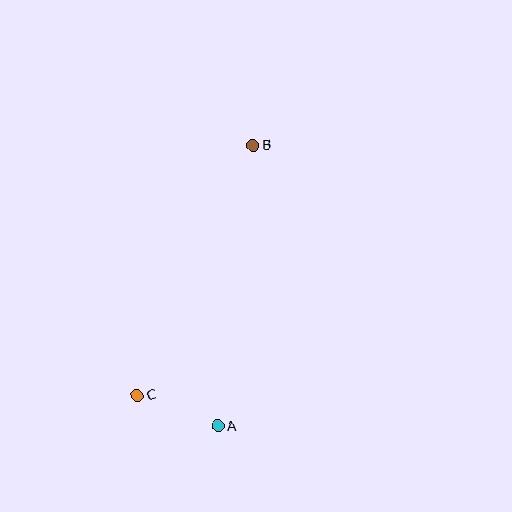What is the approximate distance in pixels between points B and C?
The distance between B and C is approximately 275 pixels.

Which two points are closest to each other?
Points A and C are closest to each other.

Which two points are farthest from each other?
Points A and B are farthest from each other.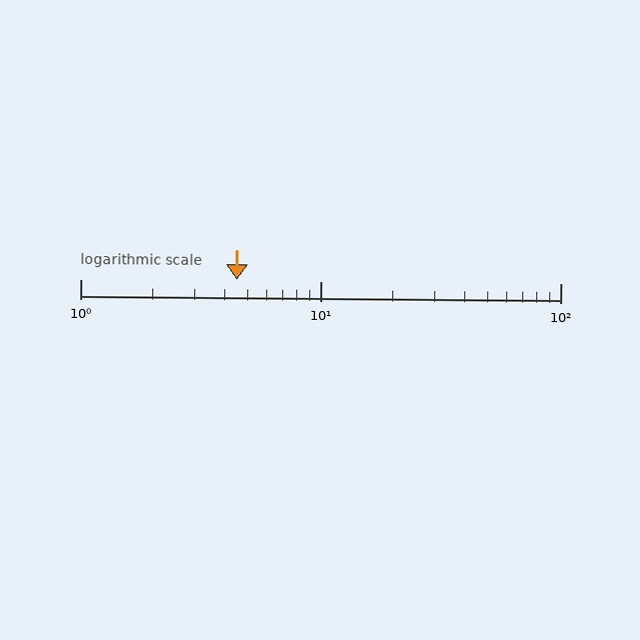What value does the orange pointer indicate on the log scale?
The pointer indicates approximately 4.5.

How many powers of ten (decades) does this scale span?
The scale spans 2 decades, from 1 to 100.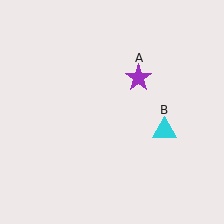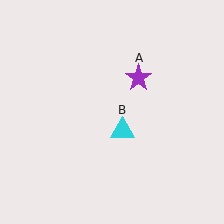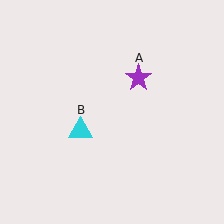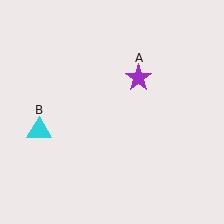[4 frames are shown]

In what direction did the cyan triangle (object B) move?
The cyan triangle (object B) moved left.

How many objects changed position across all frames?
1 object changed position: cyan triangle (object B).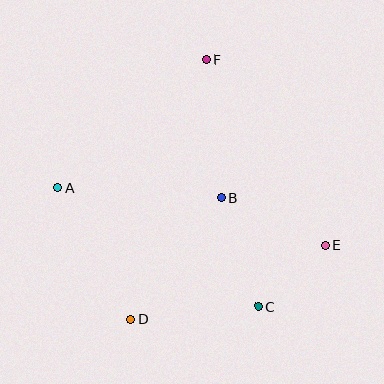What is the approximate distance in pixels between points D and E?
The distance between D and E is approximately 208 pixels.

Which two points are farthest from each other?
Points A and E are farthest from each other.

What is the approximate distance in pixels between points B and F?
The distance between B and F is approximately 139 pixels.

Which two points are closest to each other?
Points C and E are closest to each other.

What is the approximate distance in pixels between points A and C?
The distance between A and C is approximately 233 pixels.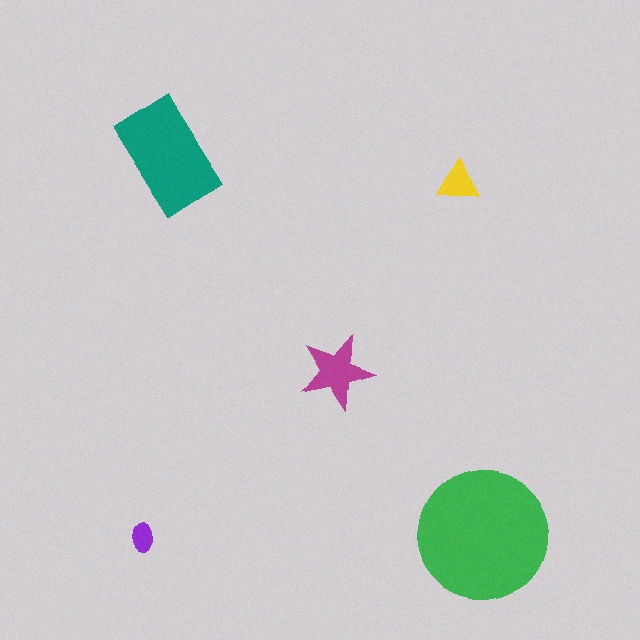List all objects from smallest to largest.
The purple ellipse, the yellow triangle, the magenta star, the teal rectangle, the green circle.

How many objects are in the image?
There are 5 objects in the image.